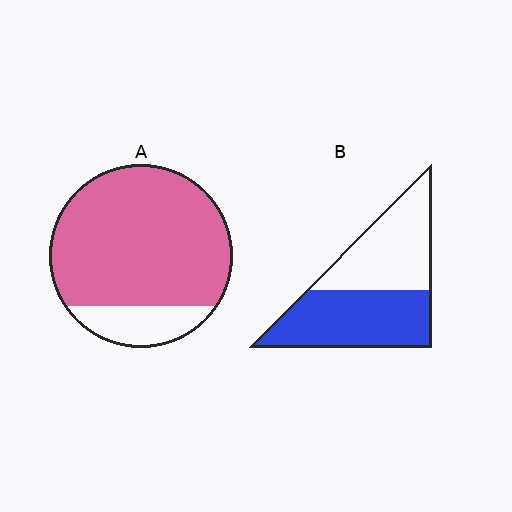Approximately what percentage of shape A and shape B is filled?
A is approximately 85% and B is approximately 55%.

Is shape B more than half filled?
Roughly half.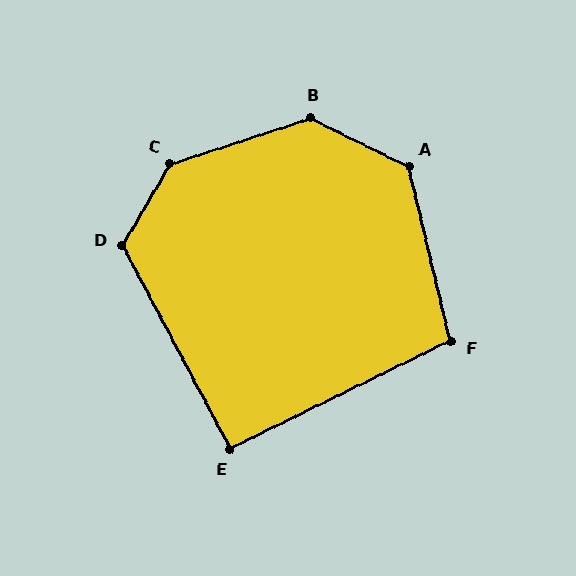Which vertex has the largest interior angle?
C, at approximately 138 degrees.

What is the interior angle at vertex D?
Approximately 122 degrees (obtuse).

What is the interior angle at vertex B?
Approximately 136 degrees (obtuse).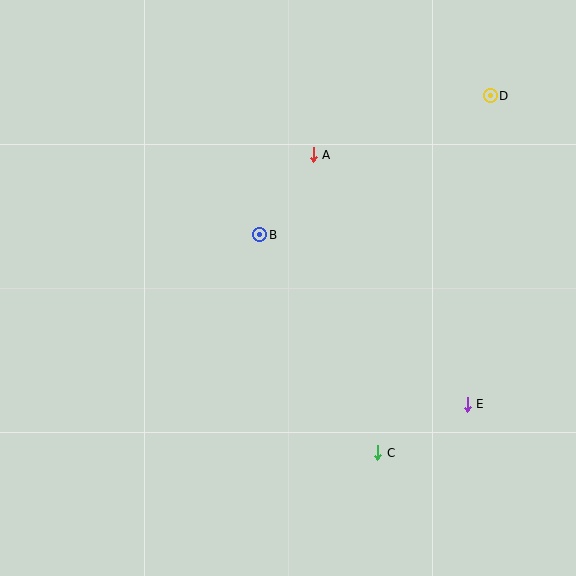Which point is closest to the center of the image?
Point B at (260, 235) is closest to the center.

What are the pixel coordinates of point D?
Point D is at (490, 96).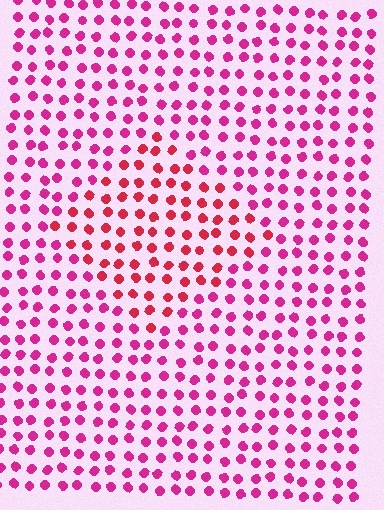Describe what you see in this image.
The image is filled with small magenta elements in a uniform arrangement. A diamond-shaped region is visible where the elements are tinted to a slightly different hue, forming a subtle color boundary.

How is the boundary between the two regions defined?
The boundary is defined purely by a slight shift in hue (about 27 degrees). Spacing, size, and orientation are identical on both sides.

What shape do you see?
I see a diamond.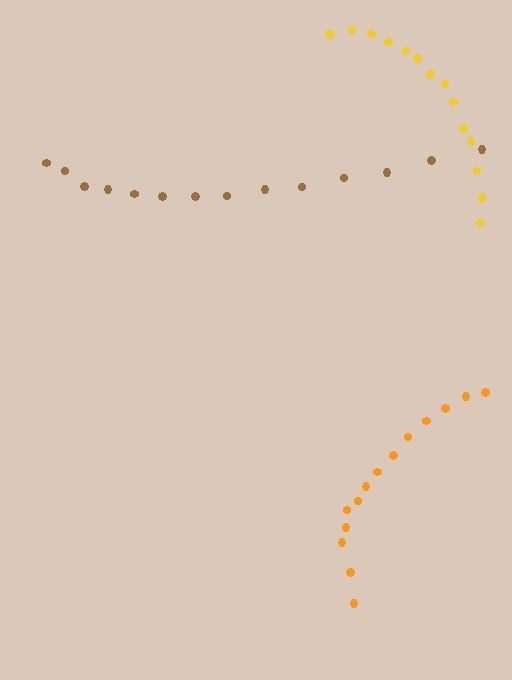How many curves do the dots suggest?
There are 3 distinct paths.